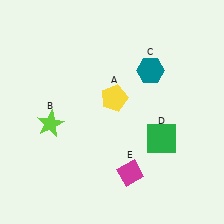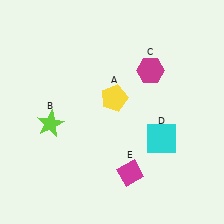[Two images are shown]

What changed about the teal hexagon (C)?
In Image 1, C is teal. In Image 2, it changed to magenta.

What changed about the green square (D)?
In Image 1, D is green. In Image 2, it changed to cyan.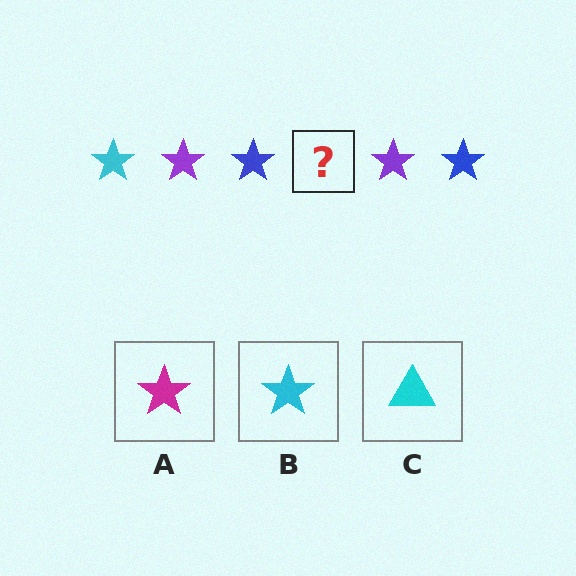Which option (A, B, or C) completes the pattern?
B.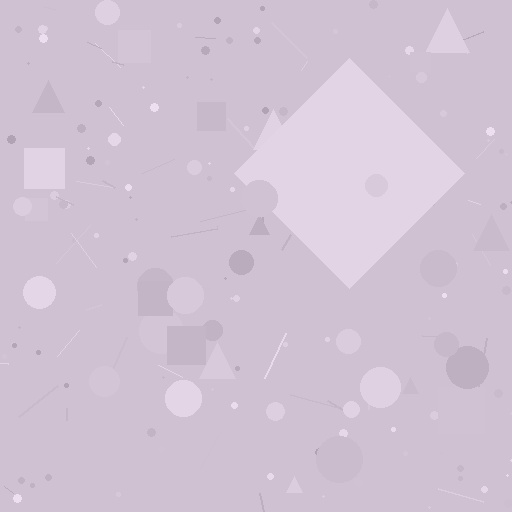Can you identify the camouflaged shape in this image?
The camouflaged shape is a diamond.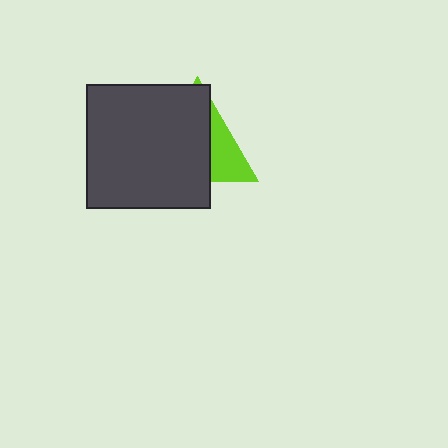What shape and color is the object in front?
The object in front is a dark gray square.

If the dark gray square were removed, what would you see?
You would see the complete lime triangle.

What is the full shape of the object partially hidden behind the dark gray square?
The partially hidden object is a lime triangle.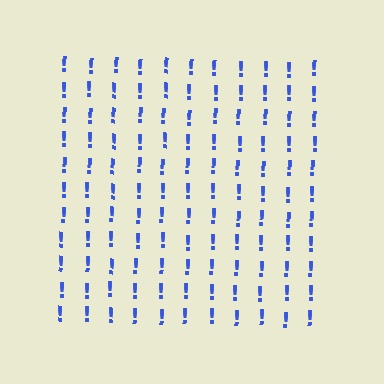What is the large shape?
The large shape is a square.